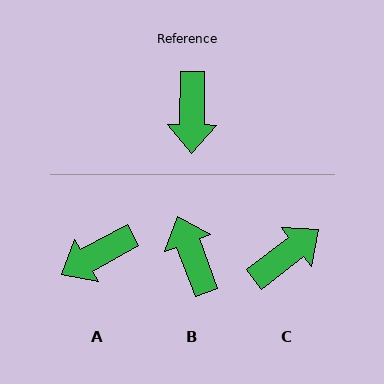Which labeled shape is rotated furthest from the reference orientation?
B, about 158 degrees away.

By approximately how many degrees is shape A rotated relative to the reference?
Approximately 60 degrees clockwise.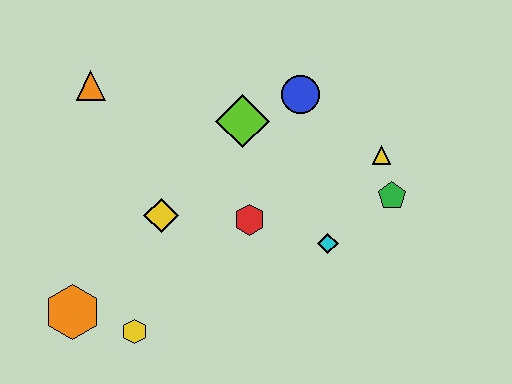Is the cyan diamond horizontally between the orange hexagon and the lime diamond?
No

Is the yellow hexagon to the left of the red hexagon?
Yes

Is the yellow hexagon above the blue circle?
No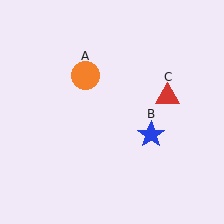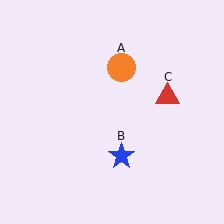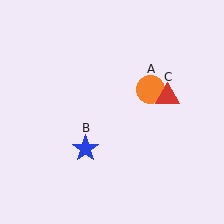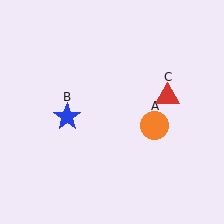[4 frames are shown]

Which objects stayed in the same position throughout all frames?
Red triangle (object C) remained stationary.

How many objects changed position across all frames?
2 objects changed position: orange circle (object A), blue star (object B).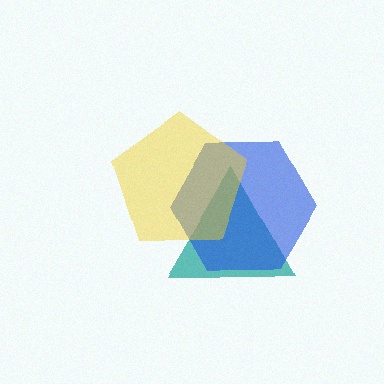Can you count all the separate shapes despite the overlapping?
Yes, there are 3 separate shapes.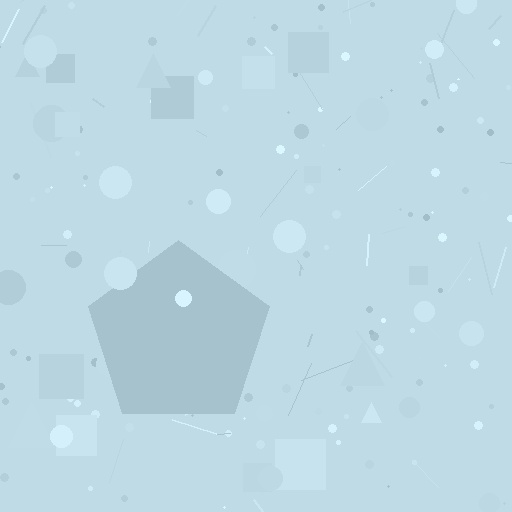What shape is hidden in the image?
A pentagon is hidden in the image.